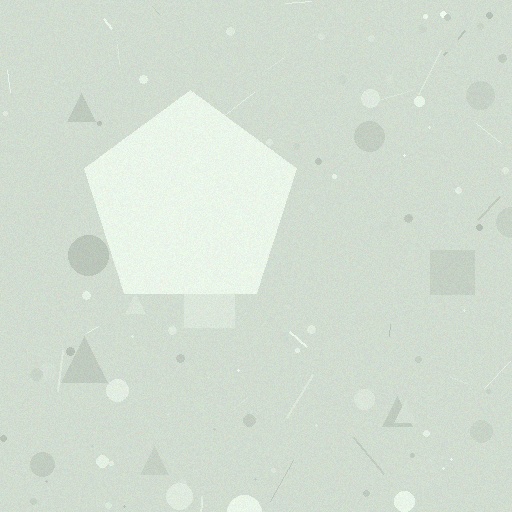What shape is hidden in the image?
A pentagon is hidden in the image.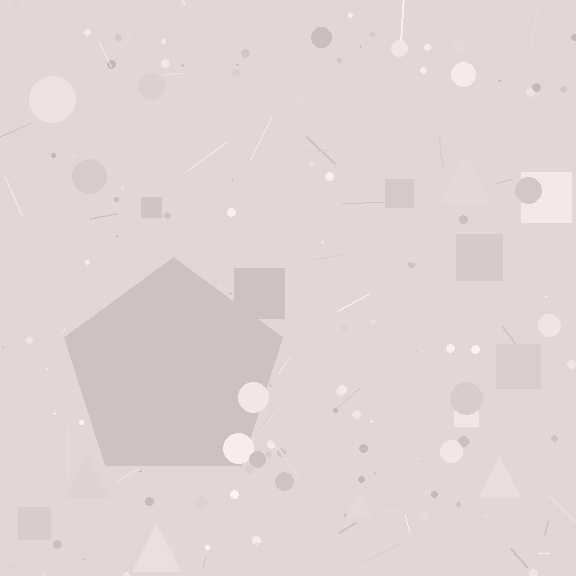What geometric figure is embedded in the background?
A pentagon is embedded in the background.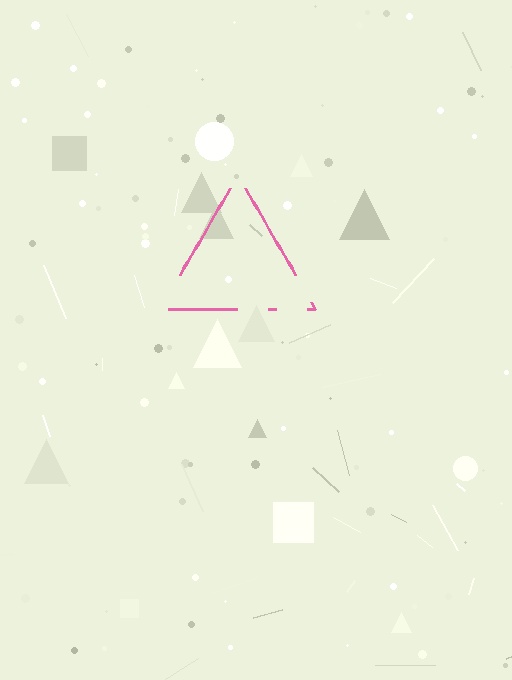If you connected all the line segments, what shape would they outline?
They would outline a triangle.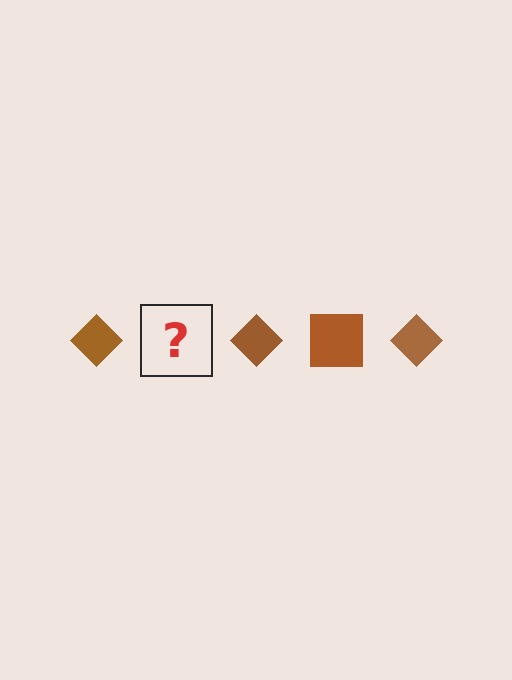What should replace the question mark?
The question mark should be replaced with a brown square.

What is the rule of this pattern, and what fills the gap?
The rule is that the pattern cycles through diamond, square shapes in brown. The gap should be filled with a brown square.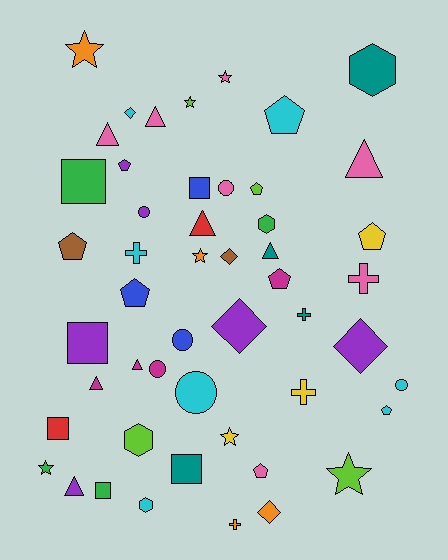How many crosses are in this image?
There are 5 crosses.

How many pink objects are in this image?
There are 7 pink objects.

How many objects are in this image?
There are 50 objects.